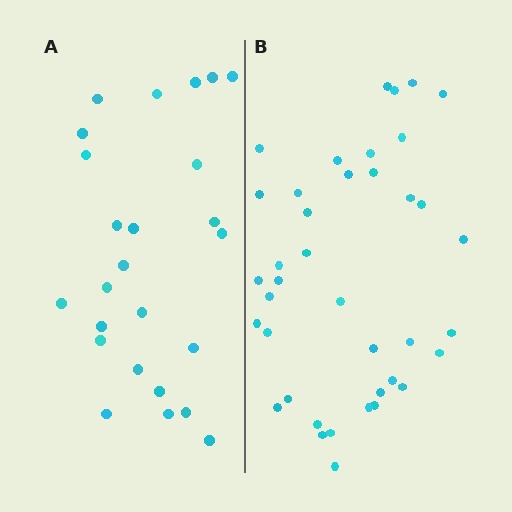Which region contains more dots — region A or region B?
Region B (the right region) has more dots.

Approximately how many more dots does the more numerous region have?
Region B has approximately 15 more dots than region A.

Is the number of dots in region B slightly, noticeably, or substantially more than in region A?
Region B has substantially more. The ratio is roughly 1.6 to 1.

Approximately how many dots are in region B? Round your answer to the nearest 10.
About 40 dots. (The exact count is 39, which rounds to 40.)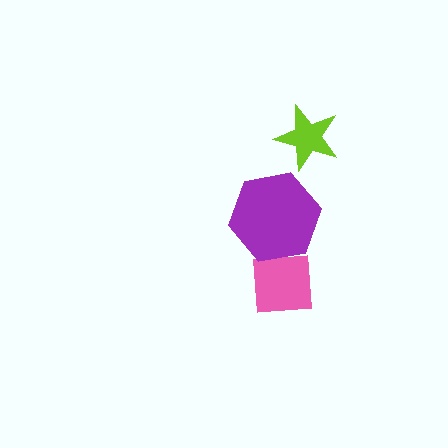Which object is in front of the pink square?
The purple hexagon is in front of the pink square.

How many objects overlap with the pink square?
1 object overlaps with the pink square.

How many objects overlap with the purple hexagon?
1 object overlaps with the purple hexagon.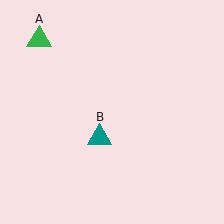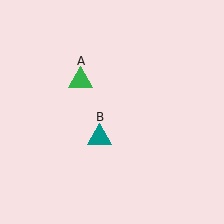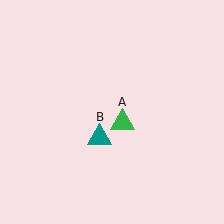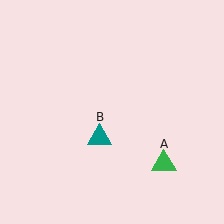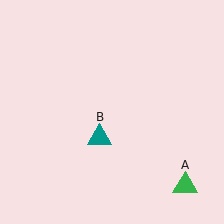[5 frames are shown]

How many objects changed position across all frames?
1 object changed position: green triangle (object A).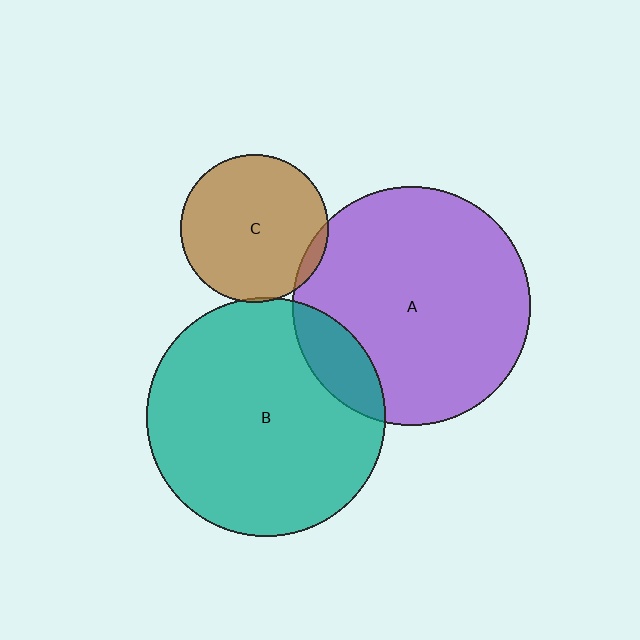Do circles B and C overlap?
Yes.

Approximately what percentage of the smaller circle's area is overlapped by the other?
Approximately 5%.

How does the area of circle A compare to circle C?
Approximately 2.6 times.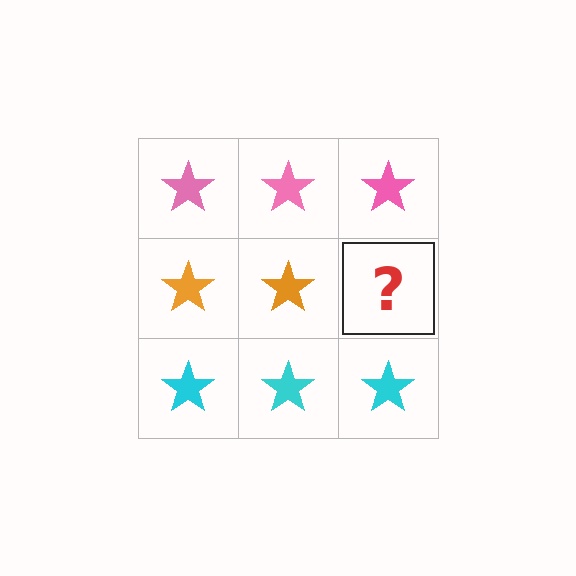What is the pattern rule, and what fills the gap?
The rule is that each row has a consistent color. The gap should be filled with an orange star.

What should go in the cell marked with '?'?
The missing cell should contain an orange star.